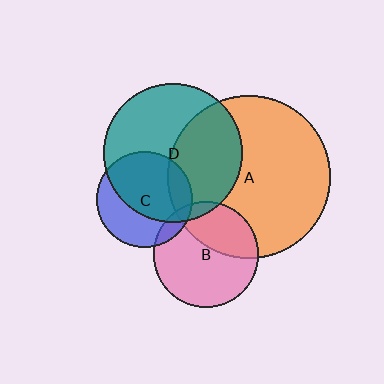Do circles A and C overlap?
Yes.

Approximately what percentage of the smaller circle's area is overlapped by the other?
Approximately 15%.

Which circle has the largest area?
Circle A (orange).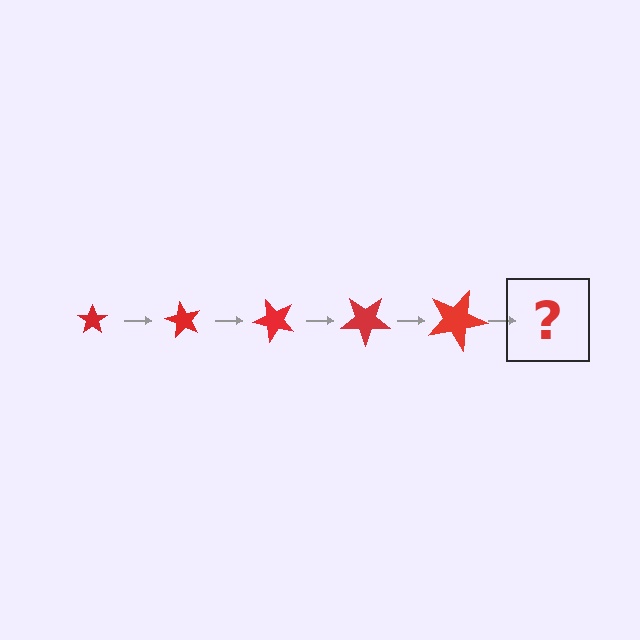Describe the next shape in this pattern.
It should be a star, larger than the previous one and rotated 300 degrees from the start.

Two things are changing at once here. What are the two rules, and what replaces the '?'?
The two rules are that the star grows larger each step and it rotates 60 degrees each step. The '?' should be a star, larger than the previous one and rotated 300 degrees from the start.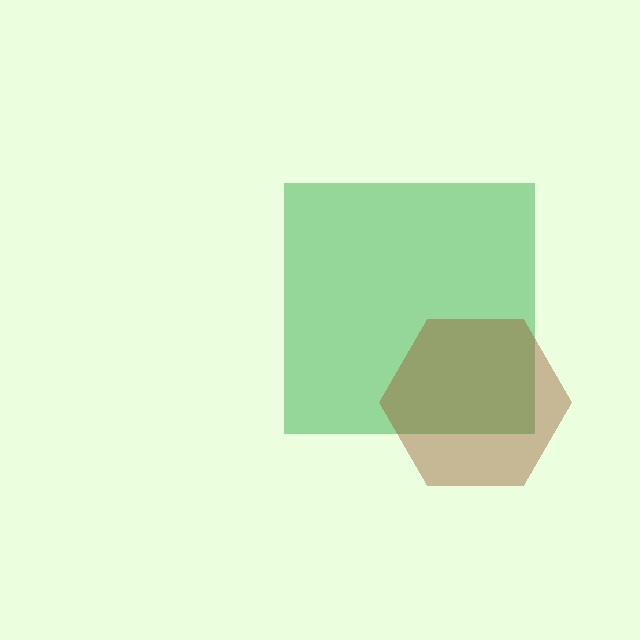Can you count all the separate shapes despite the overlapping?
Yes, there are 2 separate shapes.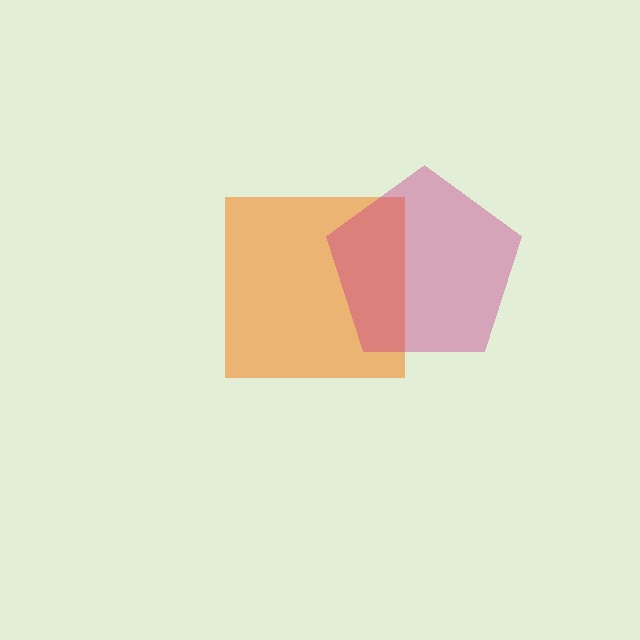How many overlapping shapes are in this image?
There are 2 overlapping shapes in the image.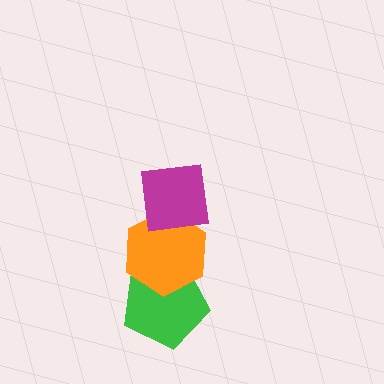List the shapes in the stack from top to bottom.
From top to bottom: the magenta square, the orange hexagon, the green pentagon.